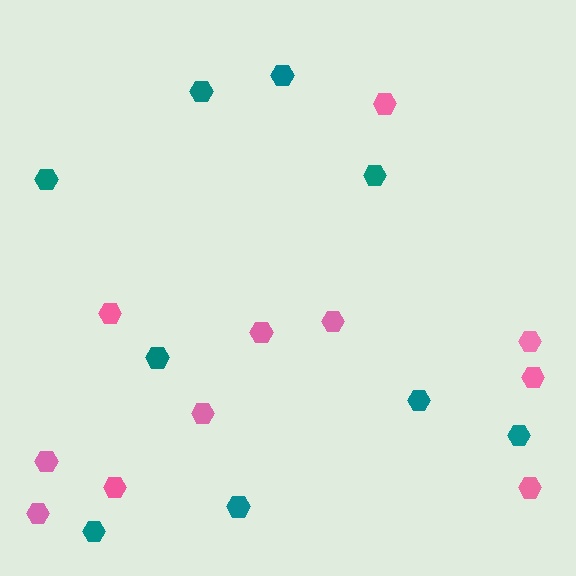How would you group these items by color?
There are 2 groups: one group of teal hexagons (9) and one group of pink hexagons (11).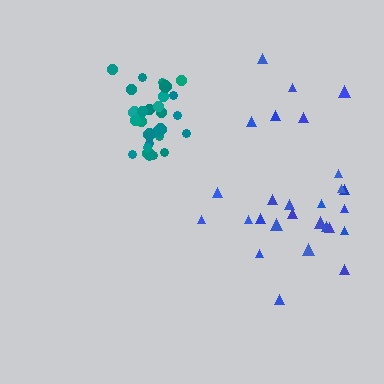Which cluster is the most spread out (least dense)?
Blue.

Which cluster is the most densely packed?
Teal.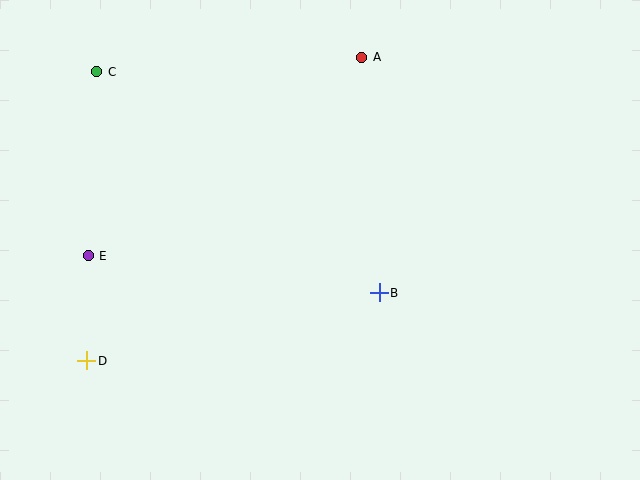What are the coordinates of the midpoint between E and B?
The midpoint between E and B is at (234, 274).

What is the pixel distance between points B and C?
The distance between B and C is 359 pixels.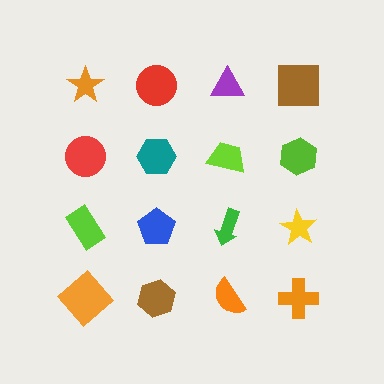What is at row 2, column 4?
A lime hexagon.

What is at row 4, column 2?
A brown hexagon.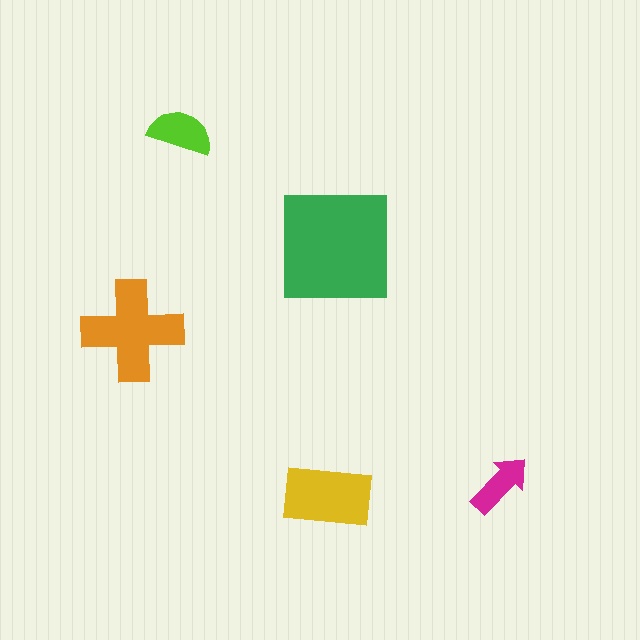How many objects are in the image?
There are 5 objects in the image.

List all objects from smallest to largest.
The magenta arrow, the lime semicircle, the yellow rectangle, the orange cross, the green square.